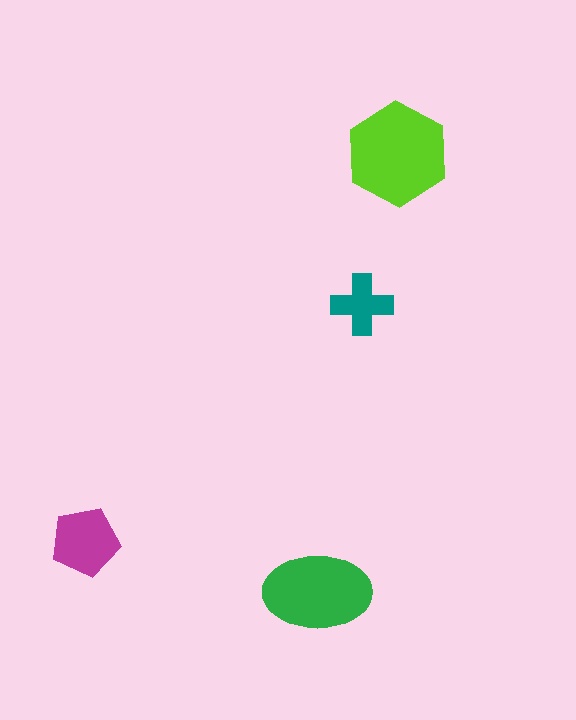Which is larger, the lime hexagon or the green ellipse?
The lime hexagon.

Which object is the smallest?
The teal cross.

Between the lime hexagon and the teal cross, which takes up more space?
The lime hexagon.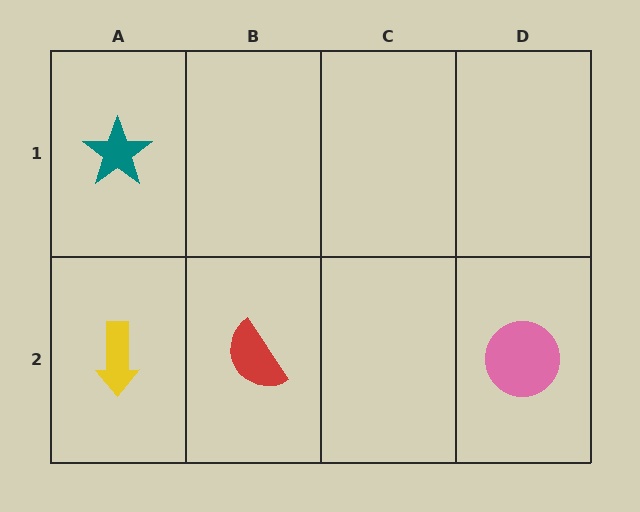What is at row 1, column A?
A teal star.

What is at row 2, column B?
A red semicircle.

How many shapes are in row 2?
3 shapes.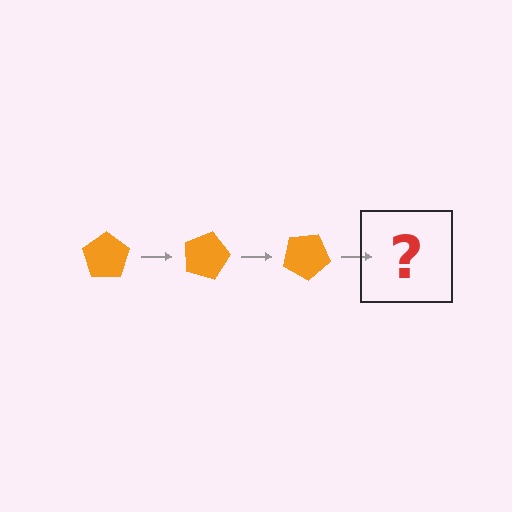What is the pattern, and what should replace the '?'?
The pattern is that the pentagon rotates 15 degrees each step. The '?' should be an orange pentagon rotated 45 degrees.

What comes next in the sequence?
The next element should be an orange pentagon rotated 45 degrees.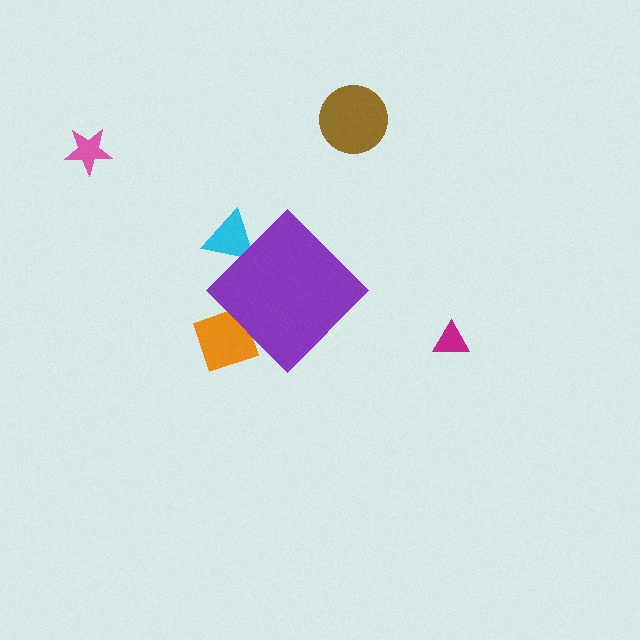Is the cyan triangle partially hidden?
Yes, the cyan triangle is partially hidden behind the purple diamond.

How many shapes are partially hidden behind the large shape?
2 shapes are partially hidden.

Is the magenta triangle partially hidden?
No, the magenta triangle is fully visible.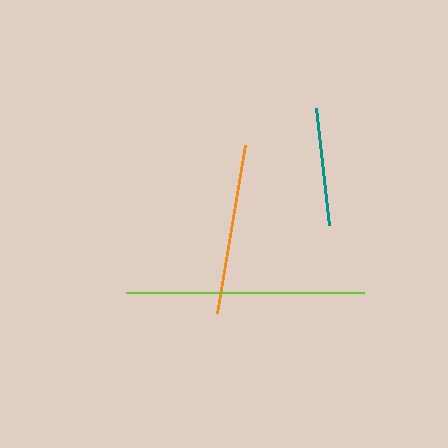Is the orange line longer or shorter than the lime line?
The lime line is longer than the orange line.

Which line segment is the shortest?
The teal line is the shortest at approximately 118 pixels.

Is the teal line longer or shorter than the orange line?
The orange line is longer than the teal line.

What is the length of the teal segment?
The teal segment is approximately 118 pixels long.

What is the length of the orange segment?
The orange segment is approximately 170 pixels long.